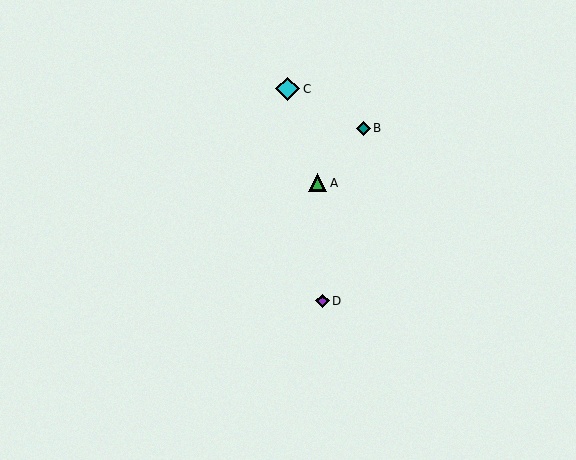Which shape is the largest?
The cyan diamond (labeled C) is the largest.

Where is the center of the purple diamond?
The center of the purple diamond is at (322, 301).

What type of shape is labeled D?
Shape D is a purple diamond.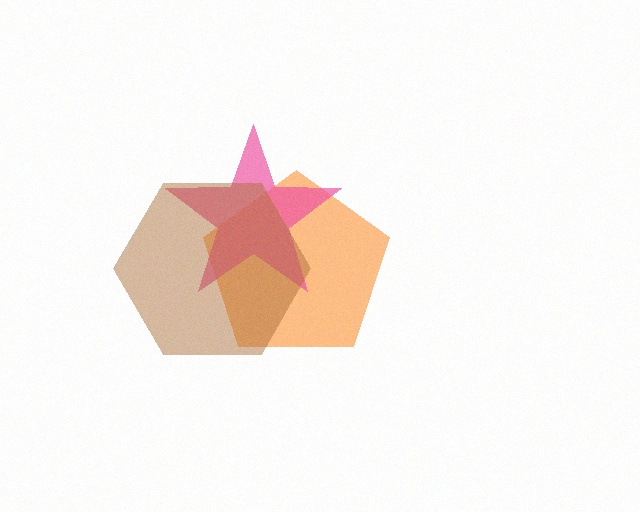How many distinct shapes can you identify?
There are 3 distinct shapes: an orange pentagon, a pink star, a brown hexagon.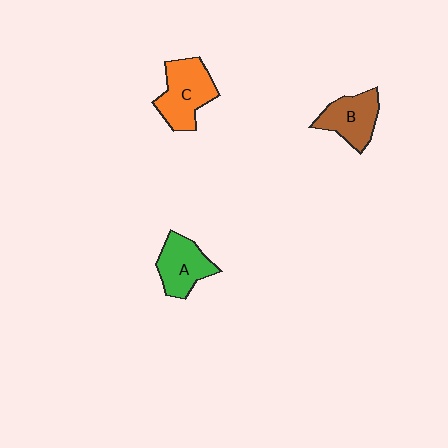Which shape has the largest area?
Shape C (orange).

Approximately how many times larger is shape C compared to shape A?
Approximately 1.2 times.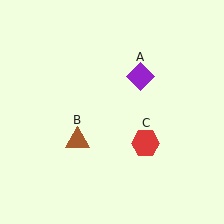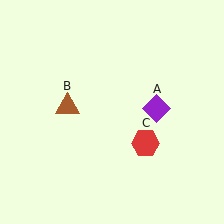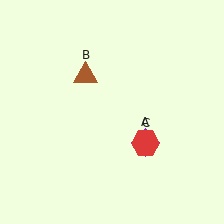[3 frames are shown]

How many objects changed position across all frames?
2 objects changed position: purple diamond (object A), brown triangle (object B).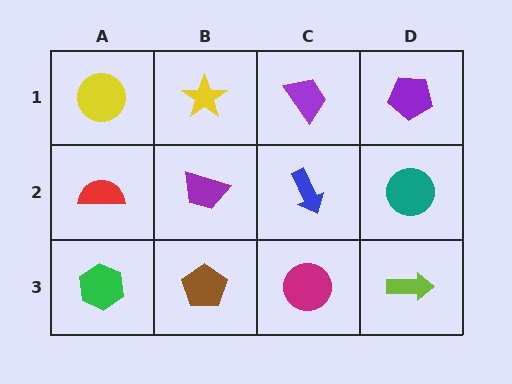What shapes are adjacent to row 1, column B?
A purple trapezoid (row 2, column B), a yellow circle (row 1, column A), a purple trapezoid (row 1, column C).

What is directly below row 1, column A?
A red semicircle.